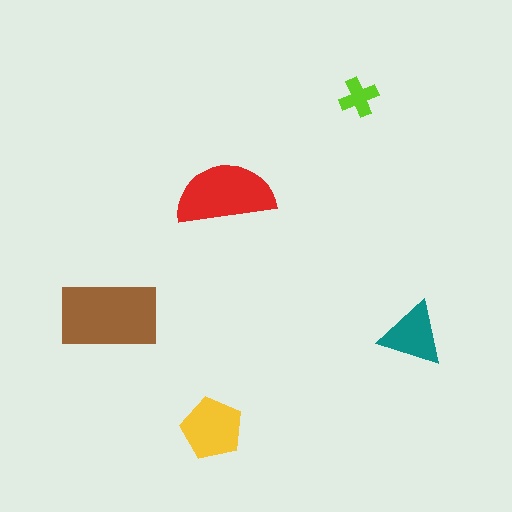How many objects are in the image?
There are 5 objects in the image.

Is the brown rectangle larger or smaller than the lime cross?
Larger.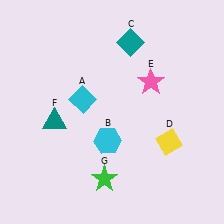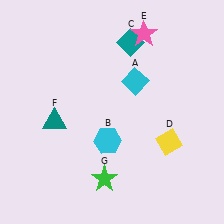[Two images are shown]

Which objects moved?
The objects that moved are: the cyan diamond (A), the pink star (E).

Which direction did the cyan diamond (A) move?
The cyan diamond (A) moved right.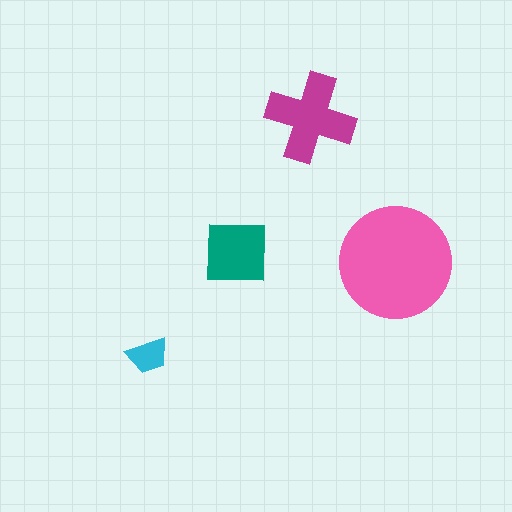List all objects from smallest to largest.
The cyan trapezoid, the teal square, the magenta cross, the pink circle.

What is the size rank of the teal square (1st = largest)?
3rd.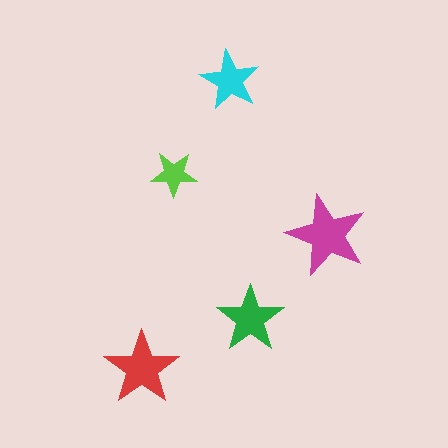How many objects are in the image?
There are 5 objects in the image.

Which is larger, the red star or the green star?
The red one.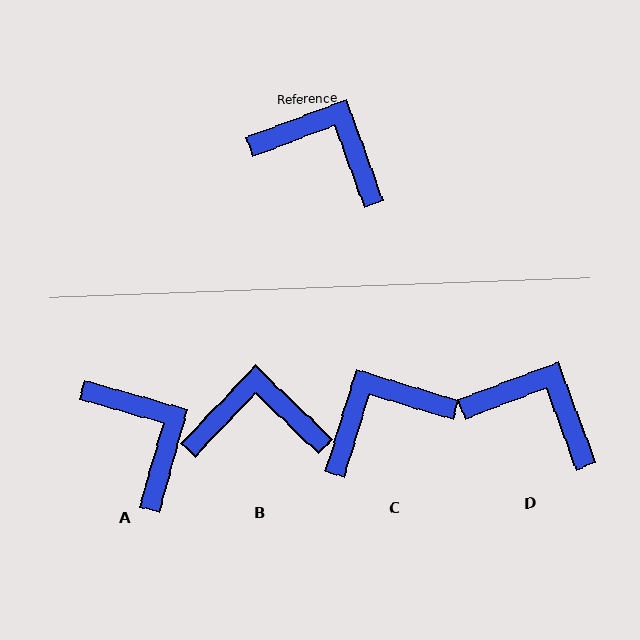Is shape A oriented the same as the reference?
No, it is off by about 36 degrees.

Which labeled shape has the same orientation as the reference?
D.